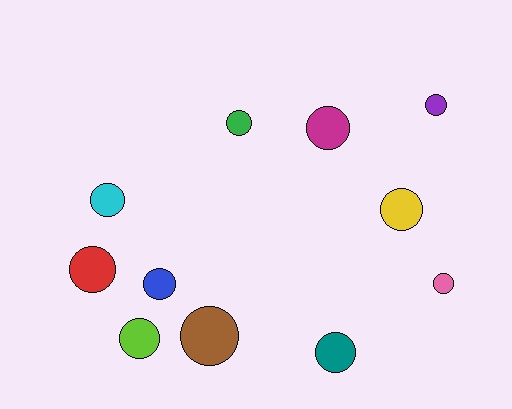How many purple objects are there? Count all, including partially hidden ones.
There is 1 purple object.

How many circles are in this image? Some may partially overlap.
There are 11 circles.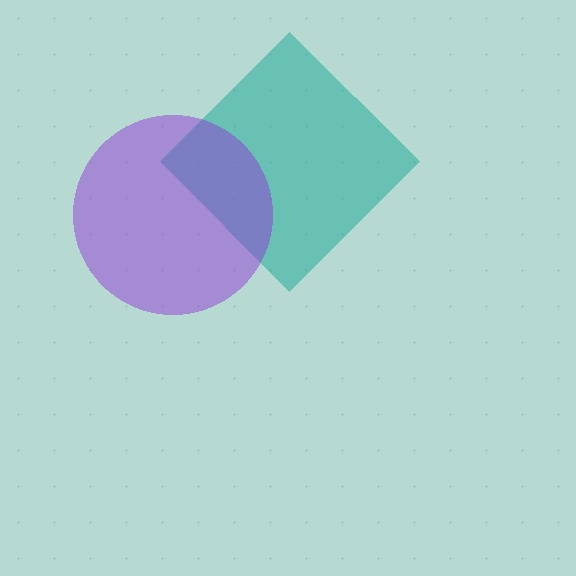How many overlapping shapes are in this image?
There are 2 overlapping shapes in the image.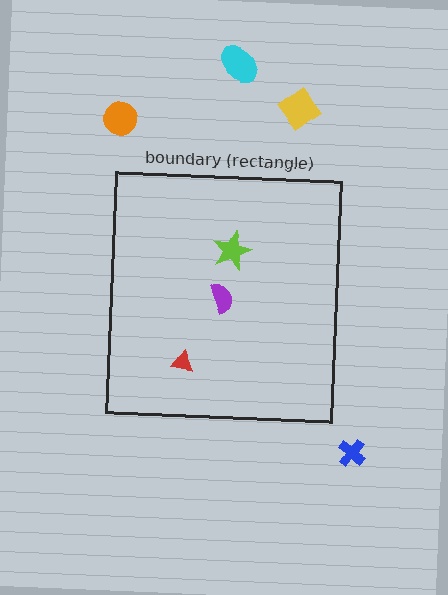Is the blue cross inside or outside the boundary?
Outside.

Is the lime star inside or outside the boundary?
Inside.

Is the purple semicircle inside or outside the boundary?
Inside.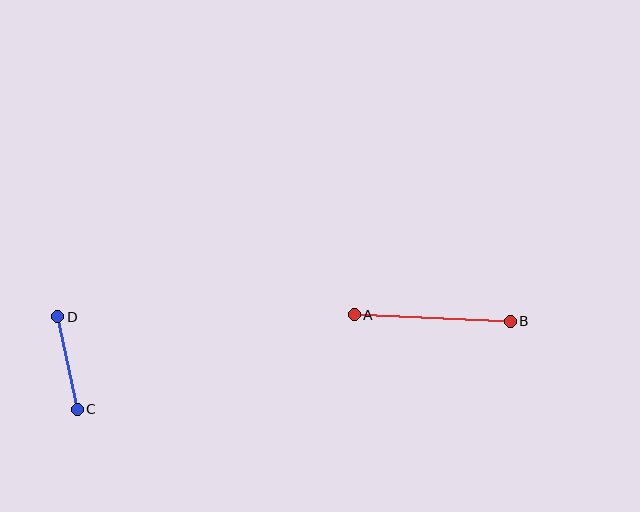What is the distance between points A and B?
The distance is approximately 156 pixels.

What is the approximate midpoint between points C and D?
The midpoint is at approximately (68, 363) pixels.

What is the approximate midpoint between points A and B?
The midpoint is at approximately (432, 318) pixels.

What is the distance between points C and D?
The distance is approximately 95 pixels.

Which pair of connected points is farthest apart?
Points A and B are farthest apart.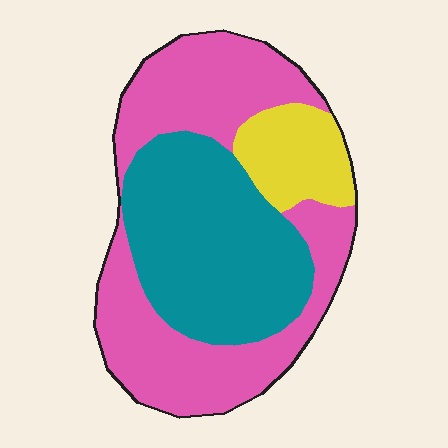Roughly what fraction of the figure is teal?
Teal covers about 40% of the figure.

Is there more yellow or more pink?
Pink.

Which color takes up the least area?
Yellow, at roughly 15%.